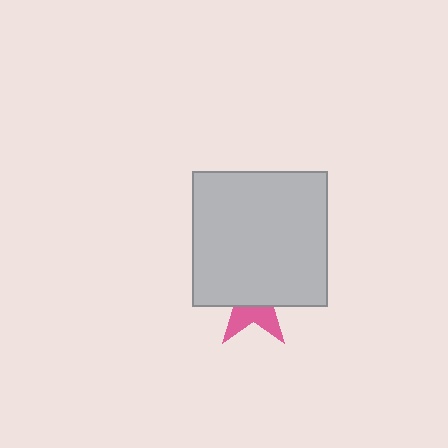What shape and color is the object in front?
The object in front is a light gray square.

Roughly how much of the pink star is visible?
A small part of it is visible (roughly 36%).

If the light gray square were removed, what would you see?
You would see the complete pink star.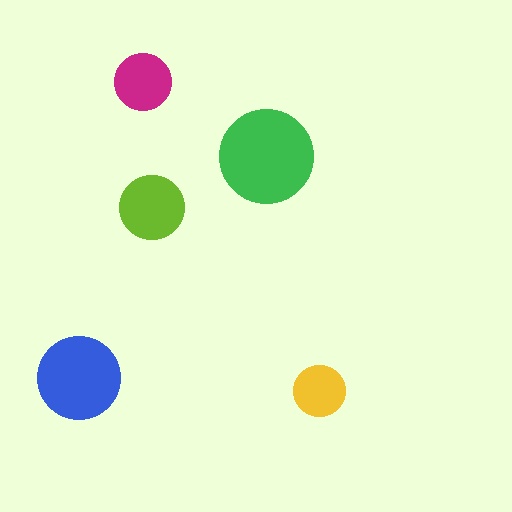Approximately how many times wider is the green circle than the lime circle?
About 1.5 times wider.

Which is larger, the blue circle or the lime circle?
The blue one.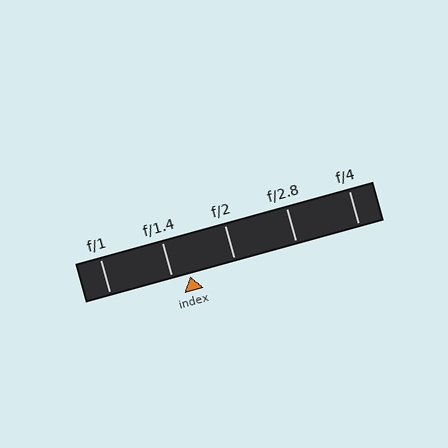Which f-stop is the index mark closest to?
The index mark is closest to f/1.4.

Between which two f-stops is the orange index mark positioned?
The index mark is between f/1.4 and f/2.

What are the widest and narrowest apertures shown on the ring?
The widest aperture shown is f/1 and the narrowest is f/4.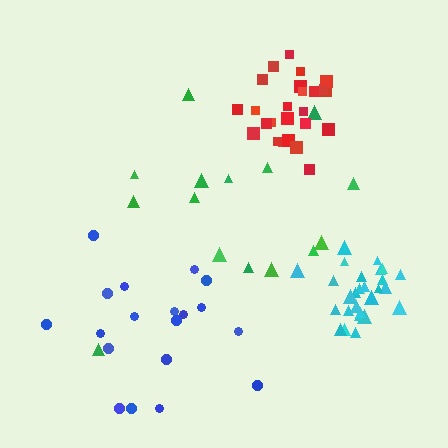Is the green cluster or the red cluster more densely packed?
Red.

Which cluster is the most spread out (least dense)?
Green.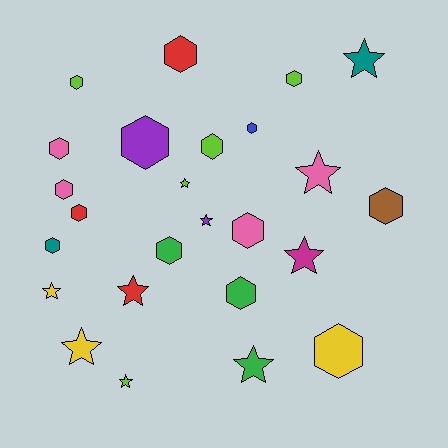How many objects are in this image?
There are 25 objects.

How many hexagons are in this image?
There are 15 hexagons.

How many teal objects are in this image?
There are 2 teal objects.